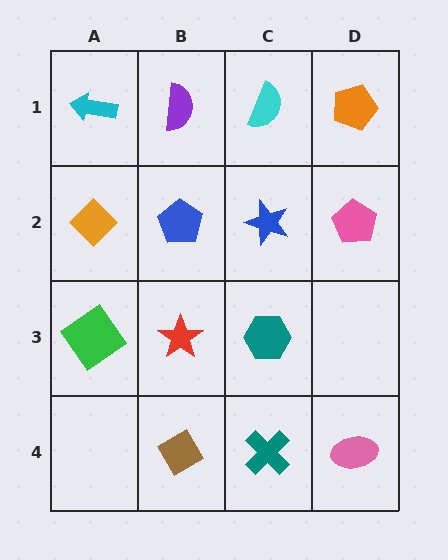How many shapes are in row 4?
3 shapes.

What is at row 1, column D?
An orange pentagon.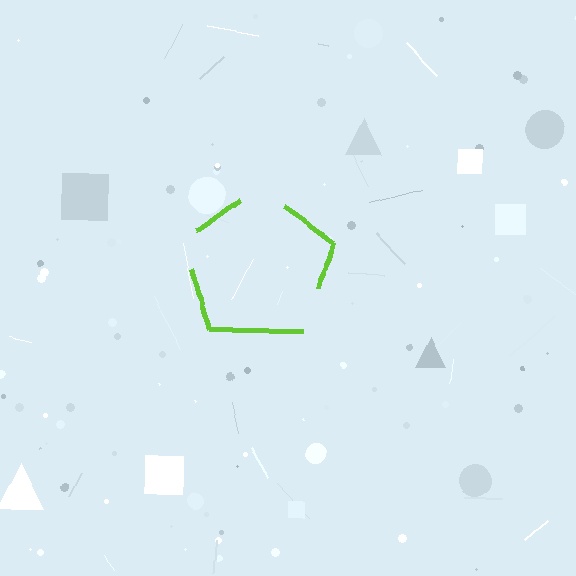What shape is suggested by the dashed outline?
The dashed outline suggests a pentagon.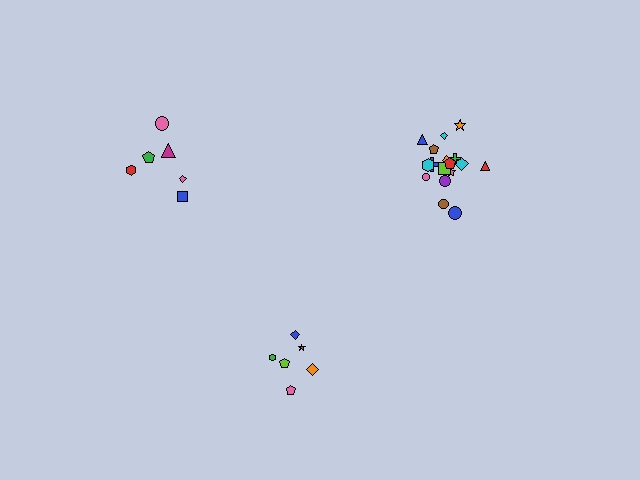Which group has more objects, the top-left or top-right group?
The top-right group.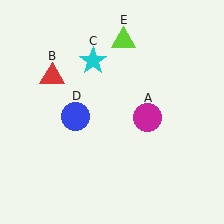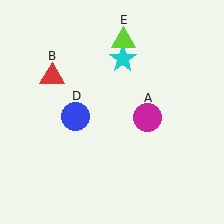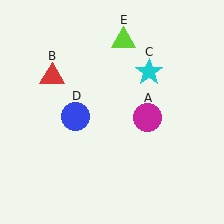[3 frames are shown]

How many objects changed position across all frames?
1 object changed position: cyan star (object C).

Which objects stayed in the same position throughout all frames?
Magenta circle (object A) and red triangle (object B) and blue circle (object D) and lime triangle (object E) remained stationary.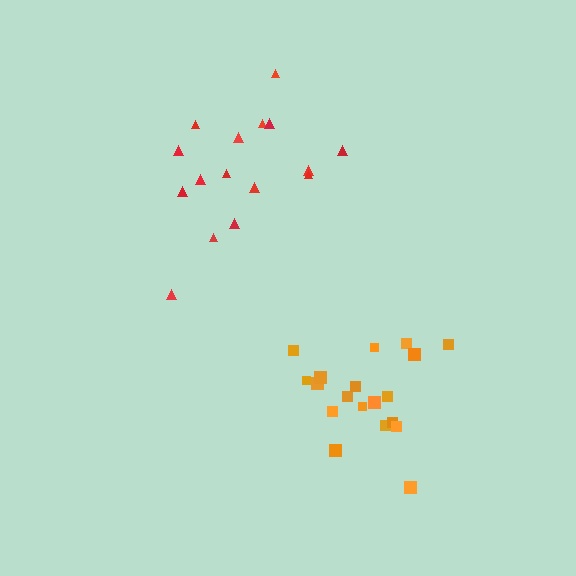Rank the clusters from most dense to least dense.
orange, red.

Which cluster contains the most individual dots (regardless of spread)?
Orange (19).